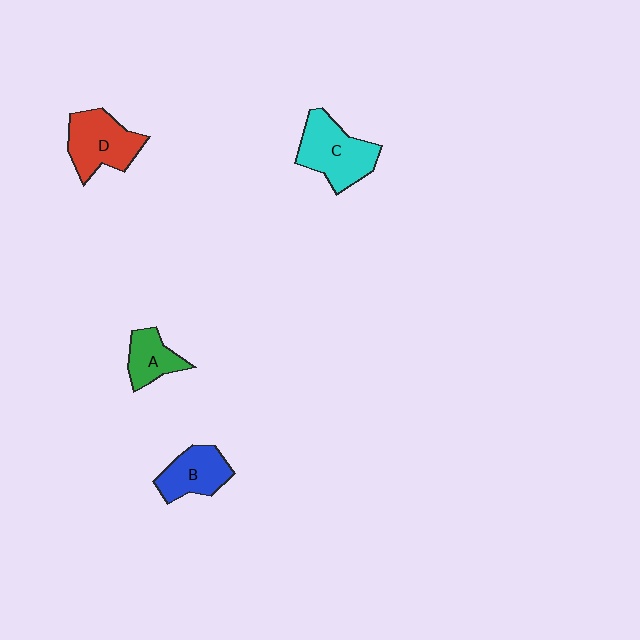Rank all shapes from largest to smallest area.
From largest to smallest: C (cyan), D (red), B (blue), A (green).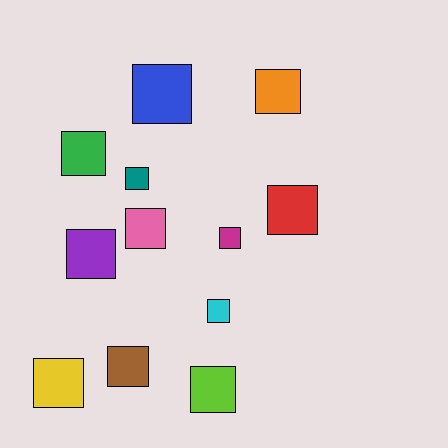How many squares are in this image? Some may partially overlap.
There are 12 squares.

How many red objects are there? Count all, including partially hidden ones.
There is 1 red object.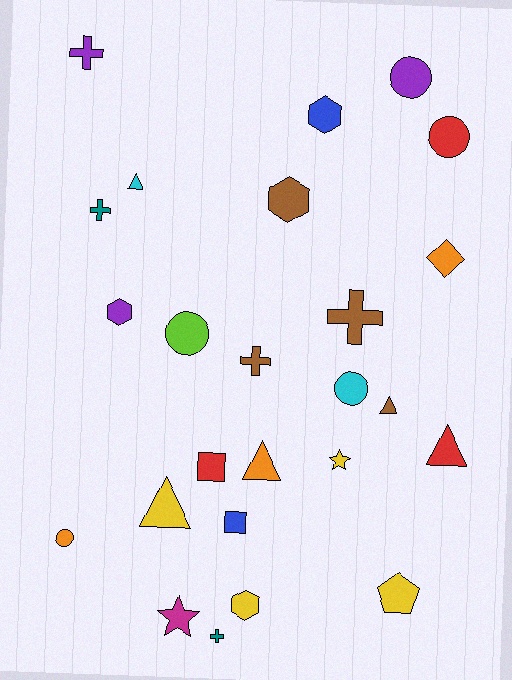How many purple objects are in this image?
There are 3 purple objects.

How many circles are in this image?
There are 5 circles.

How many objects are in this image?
There are 25 objects.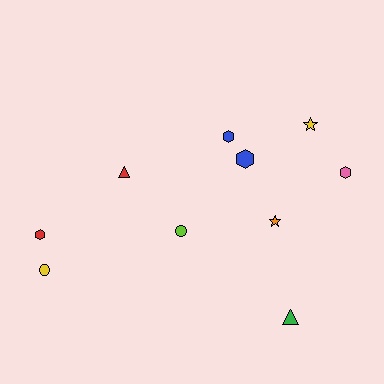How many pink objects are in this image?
There is 1 pink object.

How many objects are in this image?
There are 10 objects.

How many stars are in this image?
There are 2 stars.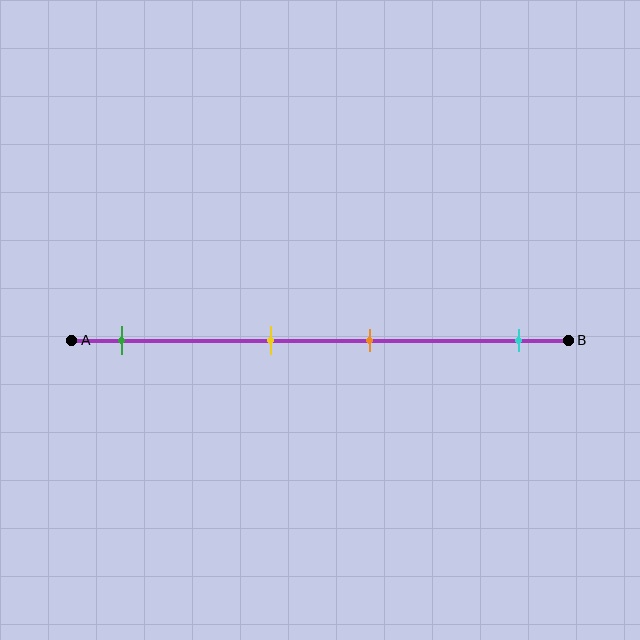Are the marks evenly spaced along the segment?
No, the marks are not evenly spaced.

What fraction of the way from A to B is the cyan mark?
The cyan mark is approximately 90% (0.9) of the way from A to B.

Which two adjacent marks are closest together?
The yellow and orange marks are the closest adjacent pair.